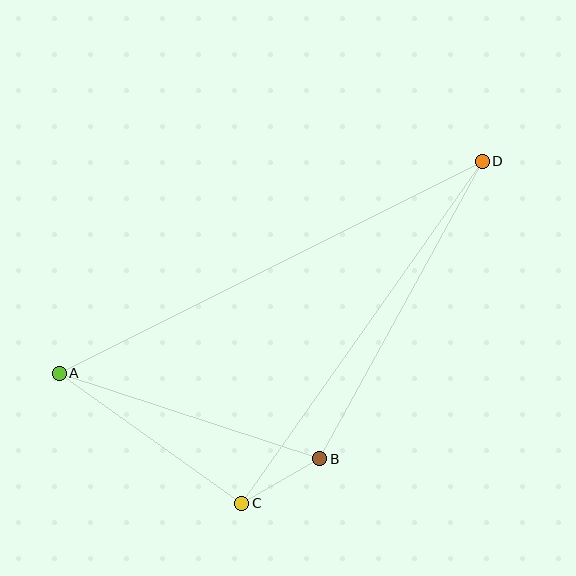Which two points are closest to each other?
Points B and C are closest to each other.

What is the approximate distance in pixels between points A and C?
The distance between A and C is approximately 224 pixels.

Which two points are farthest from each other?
Points A and D are farthest from each other.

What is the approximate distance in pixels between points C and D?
The distance between C and D is approximately 418 pixels.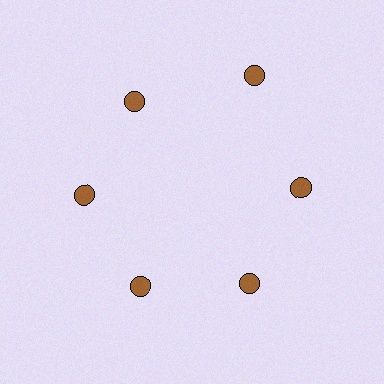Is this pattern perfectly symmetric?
No. The 6 brown circles are arranged in a ring, but one element near the 1 o'clock position is pushed outward from the center, breaking the 6-fold rotational symmetry.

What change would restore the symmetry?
The symmetry would be restored by moving it inward, back onto the ring so that all 6 circles sit at equal angles and equal distance from the center.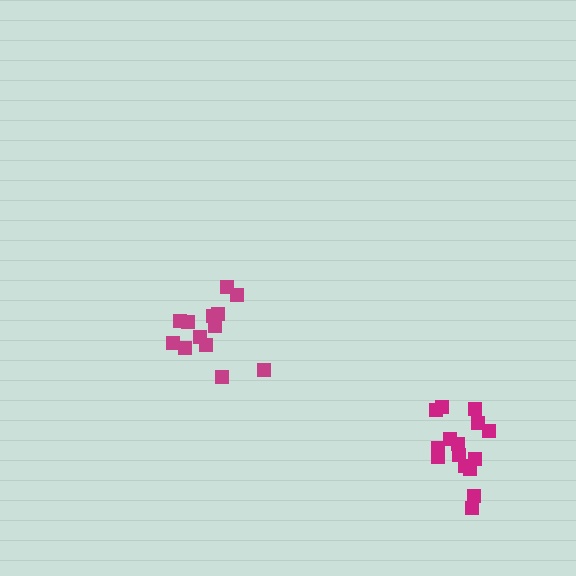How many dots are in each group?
Group 1: 13 dots, Group 2: 15 dots (28 total).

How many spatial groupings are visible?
There are 2 spatial groupings.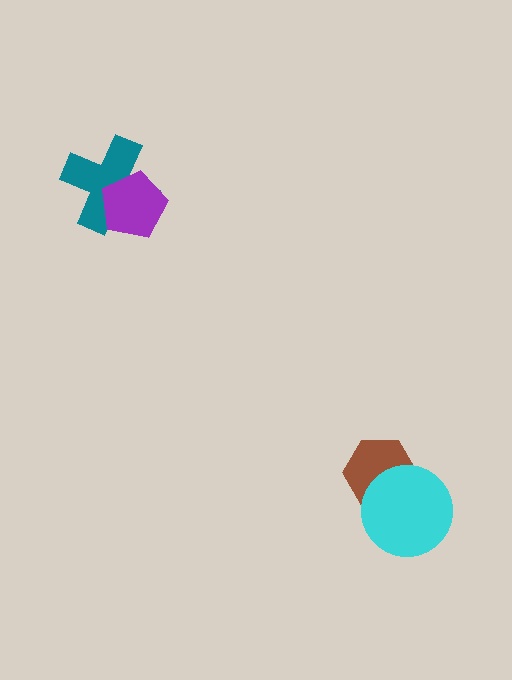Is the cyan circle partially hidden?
No, no other shape covers it.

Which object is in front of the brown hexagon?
The cyan circle is in front of the brown hexagon.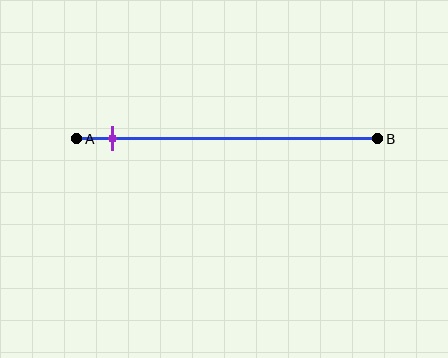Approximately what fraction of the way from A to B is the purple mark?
The purple mark is approximately 10% of the way from A to B.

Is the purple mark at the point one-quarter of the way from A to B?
No, the mark is at about 10% from A, not at the 25% one-quarter point.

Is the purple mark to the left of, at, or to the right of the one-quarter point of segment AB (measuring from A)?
The purple mark is to the left of the one-quarter point of segment AB.